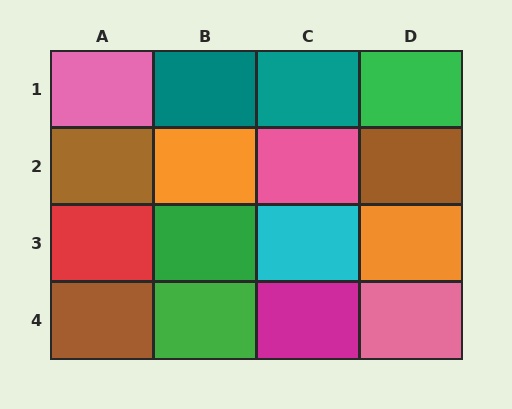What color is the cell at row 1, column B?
Teal.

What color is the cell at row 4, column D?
Pink.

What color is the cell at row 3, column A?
Red.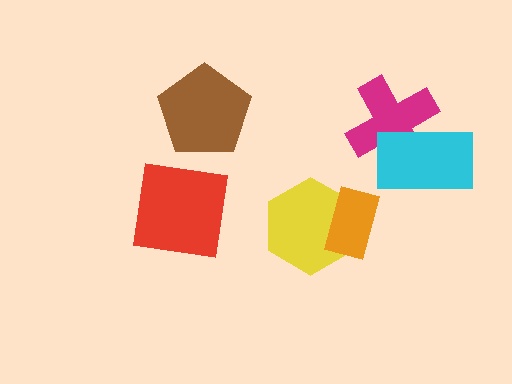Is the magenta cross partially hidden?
Yes, it is partially covered by another shape.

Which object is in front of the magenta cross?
The cyan rectangle is in front of the magenta cross.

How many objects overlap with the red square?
0 objects overlap with the red square.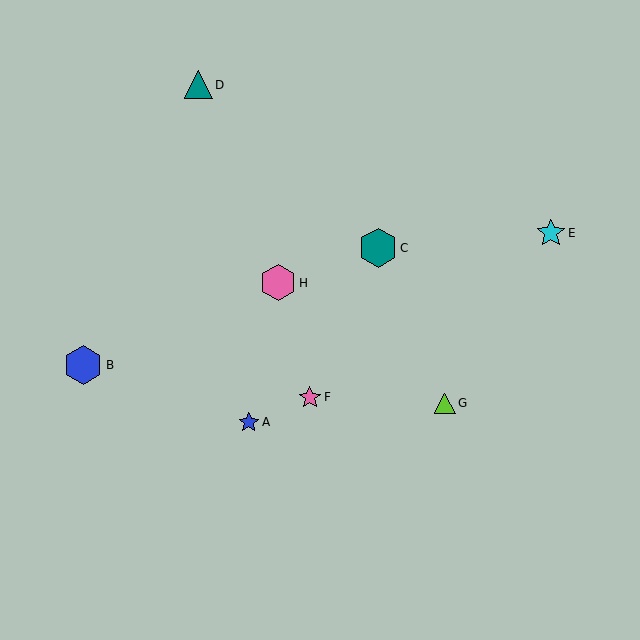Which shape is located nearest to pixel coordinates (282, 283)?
The pink hexagon (labeled H) at (278, 283) is nearest to that location.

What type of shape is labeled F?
Shape F is a pink star.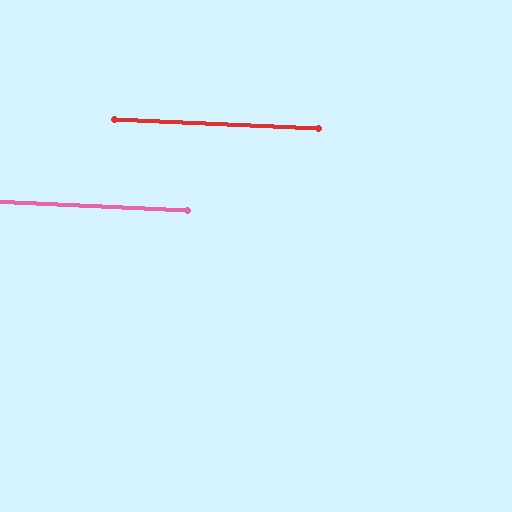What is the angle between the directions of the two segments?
Approximately 0 degrees.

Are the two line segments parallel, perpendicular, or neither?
Parallel — their directions differ by only 0.1°.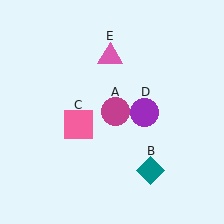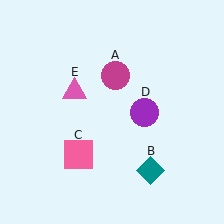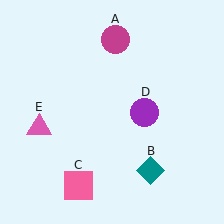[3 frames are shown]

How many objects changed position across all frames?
3 objects changed position: magenta circle (object A), pink square (object C), pink triangle (object E).